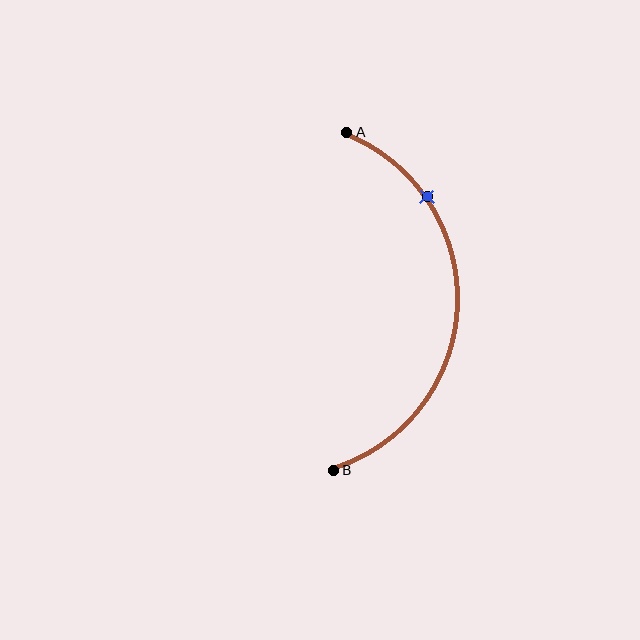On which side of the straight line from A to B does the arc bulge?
The arc bulges to the right of the straight line connecting A and B.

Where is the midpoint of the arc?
The arc midpoint is the point on the curve farthest from the straight line joining A and B. It sits to the right of that line.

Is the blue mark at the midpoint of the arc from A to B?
No. The blue mark lies on the arc but is closer to endpoint A. The arc midpoint would be at the point on the curve equidistant along the arc from both A and B.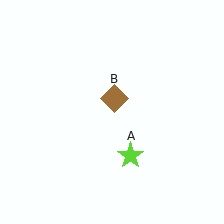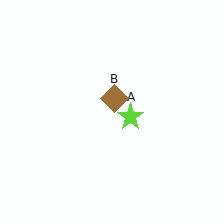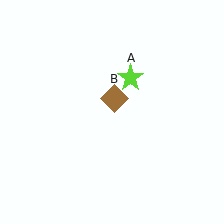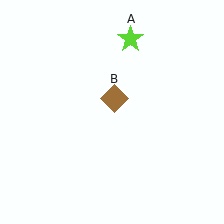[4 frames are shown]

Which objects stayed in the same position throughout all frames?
Brown diamond (object B) remained stationary.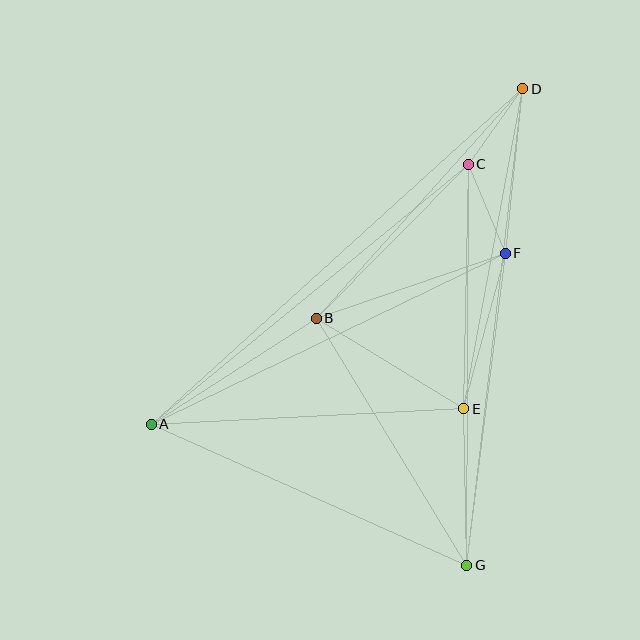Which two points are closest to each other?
Points C and D are closest to each other.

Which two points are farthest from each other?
Points A and D are farthest from each other.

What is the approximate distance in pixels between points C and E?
The distance between C and E is approximately 244 pixels.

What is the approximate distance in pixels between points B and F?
The distance between B and F is approximately 200 pixels.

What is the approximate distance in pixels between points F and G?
The distance between F and G is approximately 314 pixels.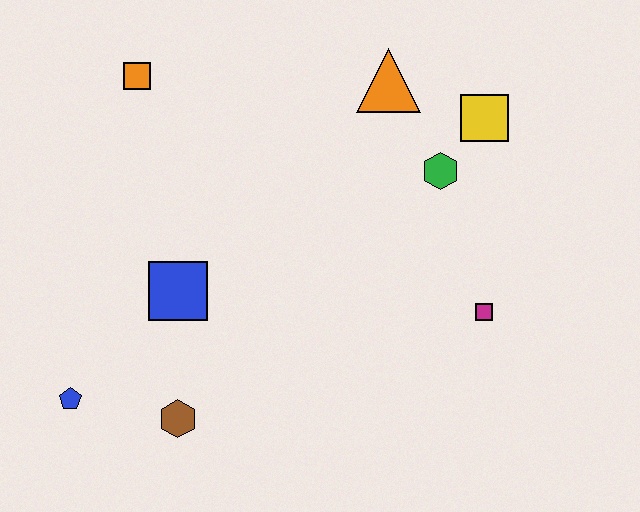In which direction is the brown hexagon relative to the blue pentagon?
The brown hexagon is to the right of the blue pentagon.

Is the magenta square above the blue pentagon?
Yes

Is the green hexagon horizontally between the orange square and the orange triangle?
No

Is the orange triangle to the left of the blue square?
No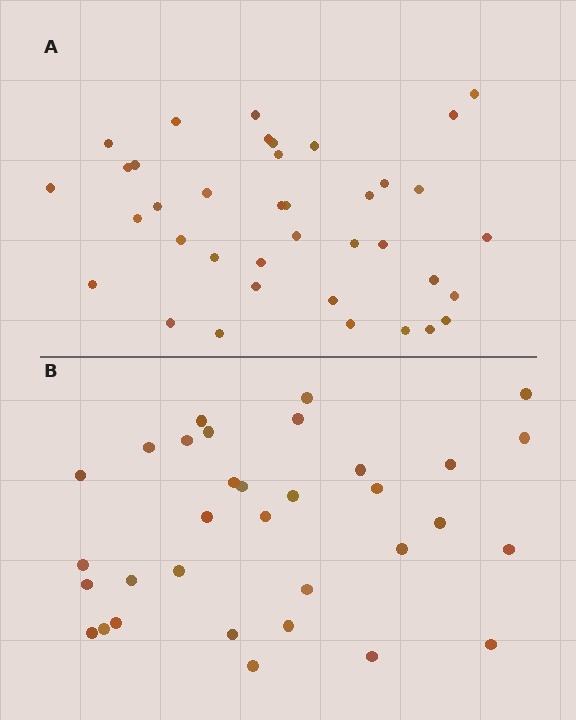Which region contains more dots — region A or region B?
Region A (the top region) has more dots.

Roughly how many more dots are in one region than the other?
Region A has about 5 more dots than region B.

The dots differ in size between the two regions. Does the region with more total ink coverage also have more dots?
No. Region B has more total ink coverage because its dots are larger, but region A actually contains more individual dots. Total area can be misleading — the number of items is what matters here.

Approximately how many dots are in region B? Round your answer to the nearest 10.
About 30 dots. (The exact count is 33, which rounds to 30.)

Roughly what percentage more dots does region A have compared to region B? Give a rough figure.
About 15% more.